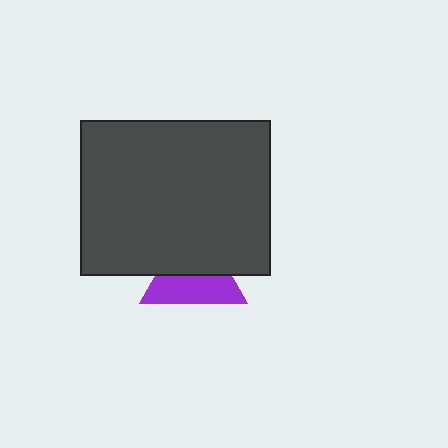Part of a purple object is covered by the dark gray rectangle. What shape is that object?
It is a triangle.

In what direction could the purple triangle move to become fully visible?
The purple triangle could move down. That would shift it out from behind the dark gray rectangle entirely.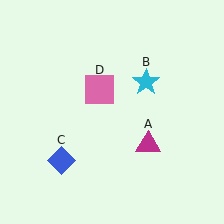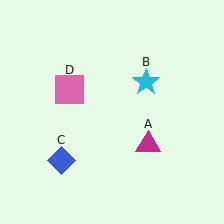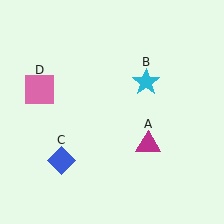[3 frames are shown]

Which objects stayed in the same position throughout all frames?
Magenta triangle (object A) and cyan star (object B) and blue diamond (object C) remained stationary.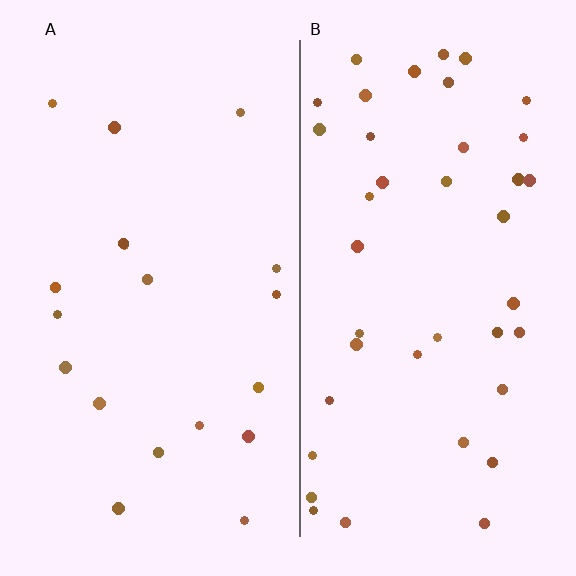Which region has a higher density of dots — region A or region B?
B (the right).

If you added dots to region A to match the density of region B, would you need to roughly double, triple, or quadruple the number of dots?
Approximately double.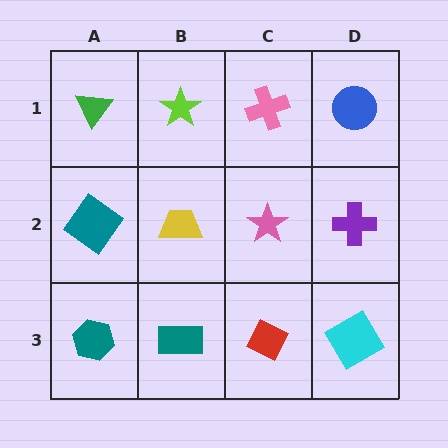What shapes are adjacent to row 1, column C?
A pink star (row 2, column C), a lime star (row 1, column B), a blue circle (row 1, column D).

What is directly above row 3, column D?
A purple cross.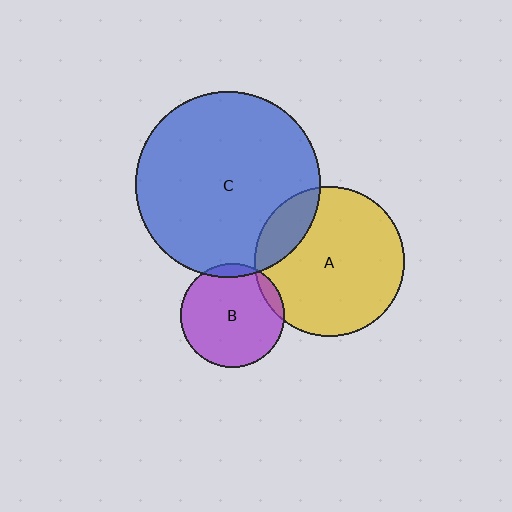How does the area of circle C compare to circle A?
Approximately 1.5 times.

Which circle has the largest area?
Circle C (blue).